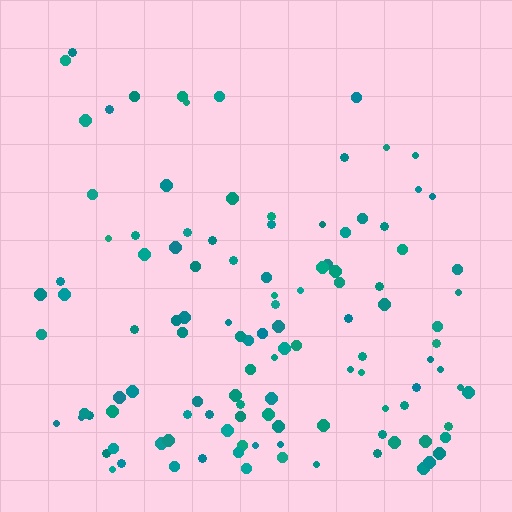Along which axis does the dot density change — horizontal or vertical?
Vertical.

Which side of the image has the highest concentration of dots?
The bottom.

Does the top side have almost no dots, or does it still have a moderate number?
Still a moderate number, just noticeably fewer than the bottom.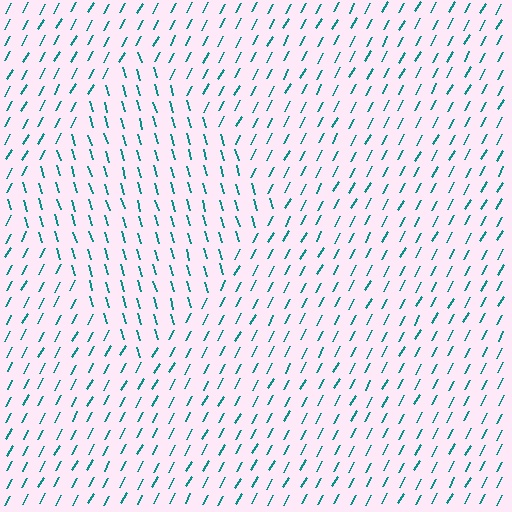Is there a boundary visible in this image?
Yes, there is a texture boundary formed by a change in line orientation.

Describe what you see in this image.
The image is filled with small teal line segments. A diamond region in the image has lines oriented differently from the surrounding lines, creating a visible texture boundary.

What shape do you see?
I see a diamond.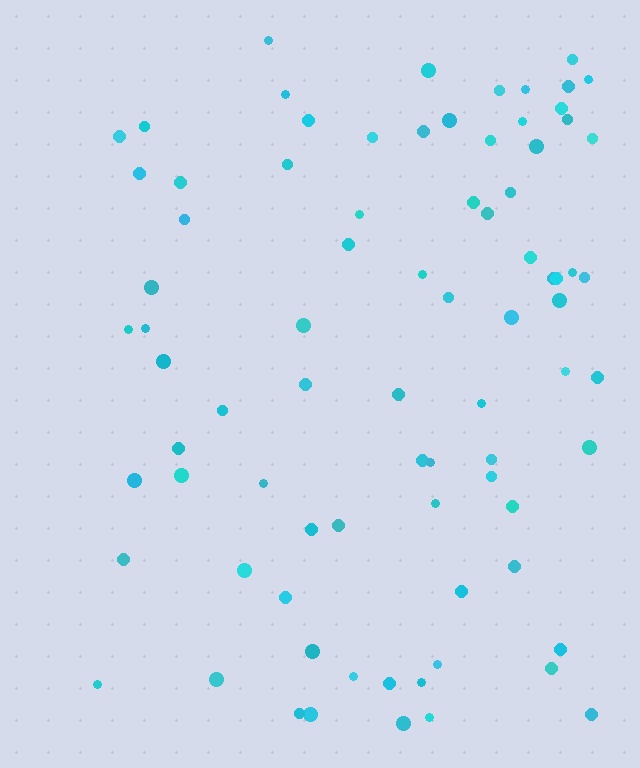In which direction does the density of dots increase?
From left to right, with the right side densest.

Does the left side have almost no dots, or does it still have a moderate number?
Still a moderate number, just noticeably fewer than the right.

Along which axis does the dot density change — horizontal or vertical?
Horizontal.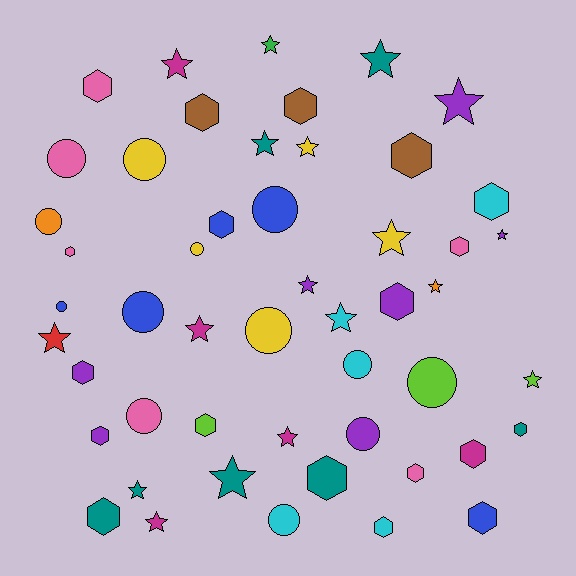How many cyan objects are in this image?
There are 5 cyan objects.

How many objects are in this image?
There are 50 objects.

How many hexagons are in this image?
There are 19 hexagons.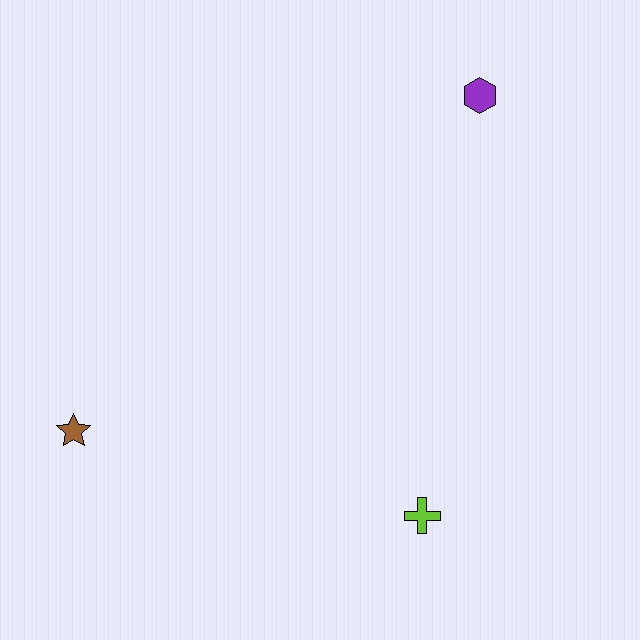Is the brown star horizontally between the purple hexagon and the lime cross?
No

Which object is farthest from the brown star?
The purple hexagon is farthest from the brown star.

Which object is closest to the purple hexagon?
The lime cross is closest to the purple hexagon.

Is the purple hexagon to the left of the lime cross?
No